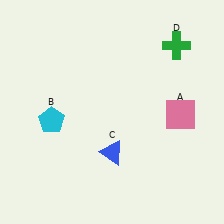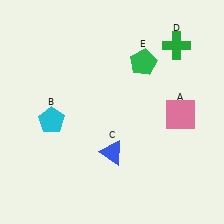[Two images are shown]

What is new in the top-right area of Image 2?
A green pentagon (E) was added in the top-right area of Image 2.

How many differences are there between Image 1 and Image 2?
There is 1 difference between the two images.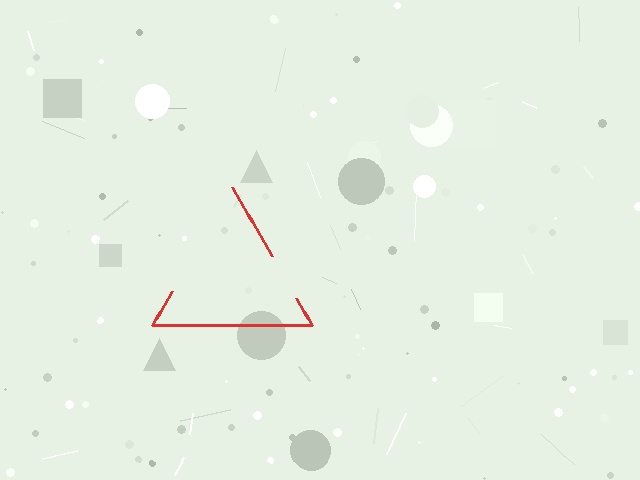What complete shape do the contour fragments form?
The contour fragments form a triangle.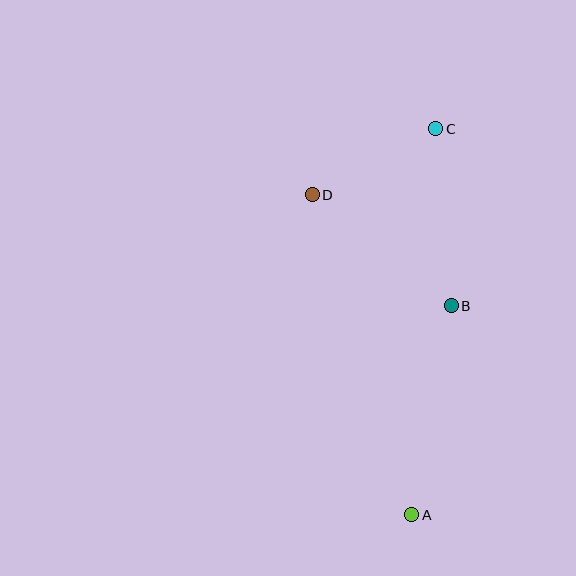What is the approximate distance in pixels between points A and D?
The distance between A and D is approximately 335 pixels.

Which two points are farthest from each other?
Points A and C are farthest from each other.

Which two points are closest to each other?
Points C and D are closest to each other.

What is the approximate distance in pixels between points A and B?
The distance between A and B is approximately 213 pixels.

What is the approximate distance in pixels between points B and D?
The distance between B and D is approximately 178 pixels.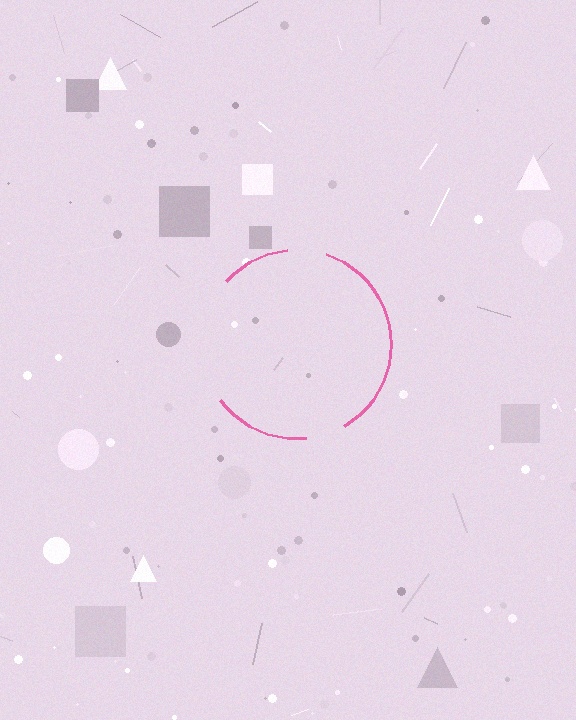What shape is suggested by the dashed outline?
The dashed outline suggests a circle.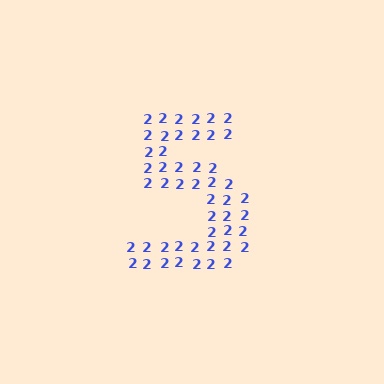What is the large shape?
The large shape is the digit 5.